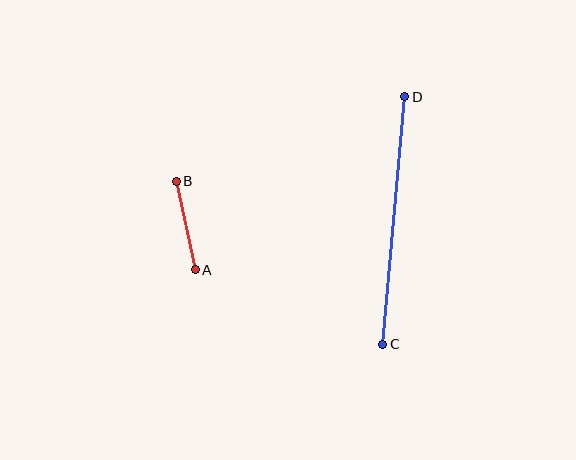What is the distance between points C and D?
The distance is approximately 248 pixels.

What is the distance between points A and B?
The distance is approximately 91 pixels.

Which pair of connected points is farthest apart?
Points C and D are farthest apart.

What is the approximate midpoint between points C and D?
The midpoint is at approximately (394, 220) pixels.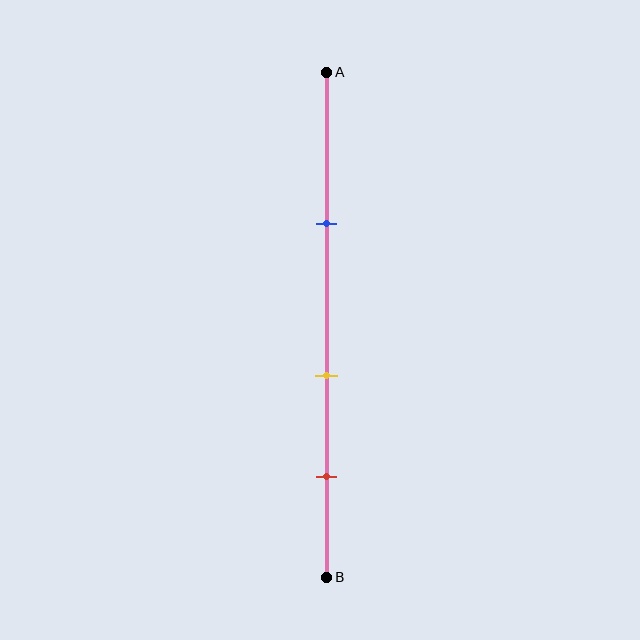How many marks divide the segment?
There are 3 marks dividing the segment.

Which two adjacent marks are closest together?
The yellow and red marks are the closest adjacent pair.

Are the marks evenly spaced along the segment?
Yes, the marks are approximately evenly spaced.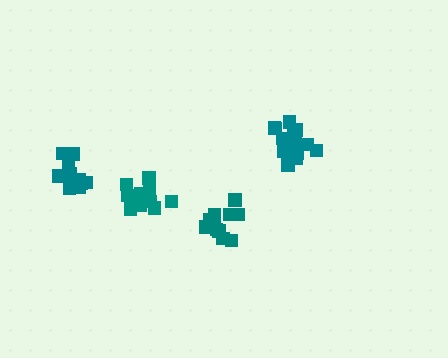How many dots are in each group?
Group 1: 12 dots, Group 2: 18 dots, Group 3: 13 dots, Group 4: 12 dots (55 total).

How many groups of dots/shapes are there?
There are 4 groups.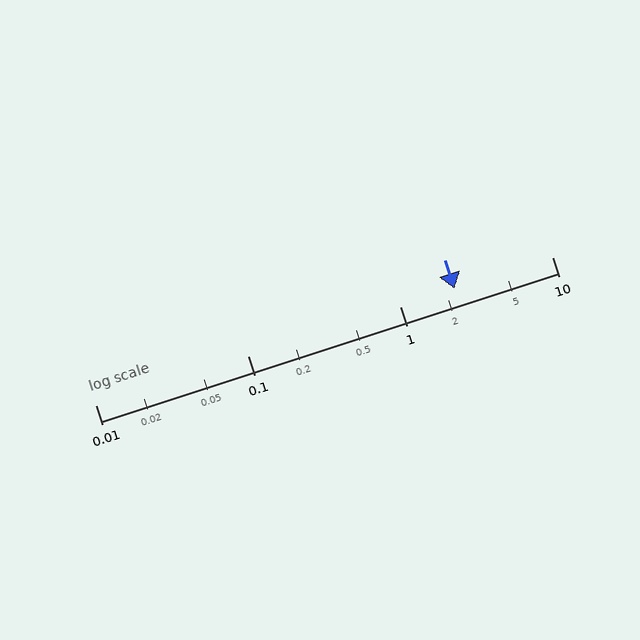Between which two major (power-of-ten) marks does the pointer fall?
The pointer is between 1 and 10.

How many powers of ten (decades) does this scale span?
The scale spans 3 decades, from 0.01 to 10.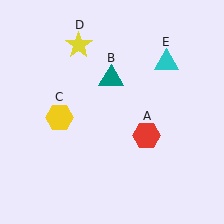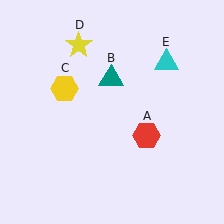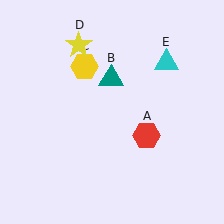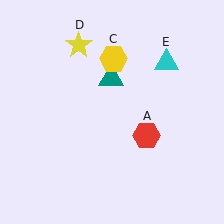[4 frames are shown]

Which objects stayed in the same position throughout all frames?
Red hexagon (object A) and teal triangle (object B) and yellow star (object D) and cyan triangle (object E) remained stationary.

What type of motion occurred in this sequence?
The yellow hexagon (object C) rotated clockwise around the center of the scene.